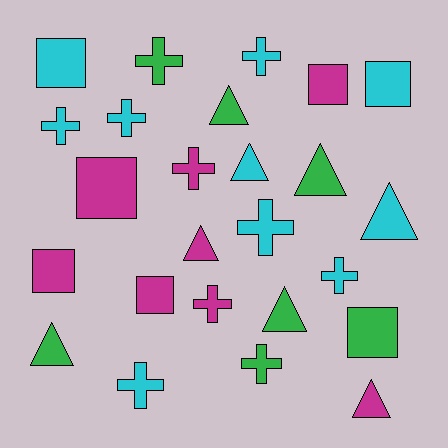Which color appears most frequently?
Cyan, with 10 objects.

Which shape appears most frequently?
Cross, with 10 objects.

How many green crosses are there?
There are 2 green crosses.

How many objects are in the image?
There are 25 objects.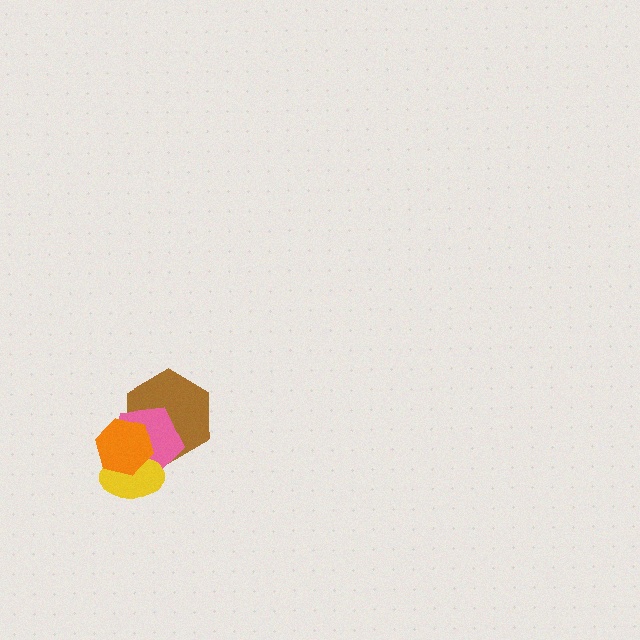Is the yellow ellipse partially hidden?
Yes, it is partially covered by another shape.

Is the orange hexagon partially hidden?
No, no other shape covers it.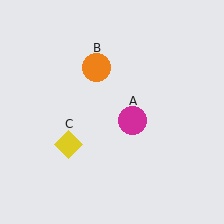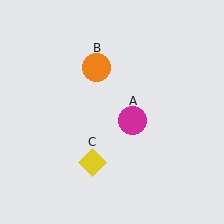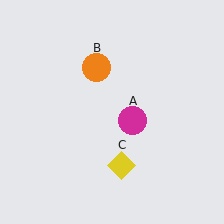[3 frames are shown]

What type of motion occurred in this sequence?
The yellow diamond (object C) rotated counterclockwise around the center of the scene.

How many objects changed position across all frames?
1 object changed position: yellow diamond (object C).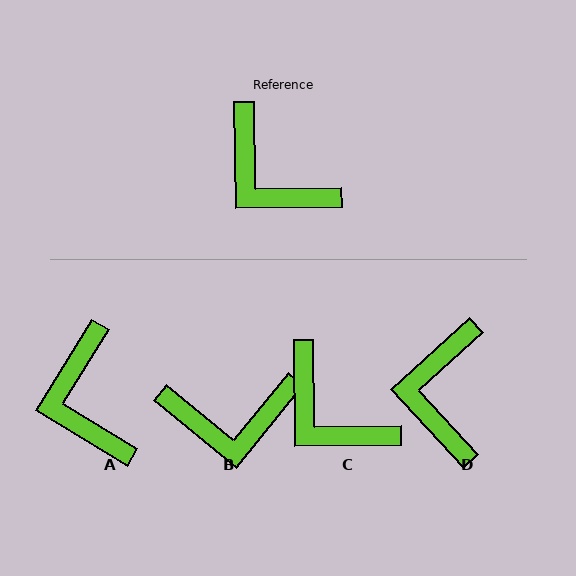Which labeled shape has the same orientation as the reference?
C.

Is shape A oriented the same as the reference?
No, it is off by about 32 degrees.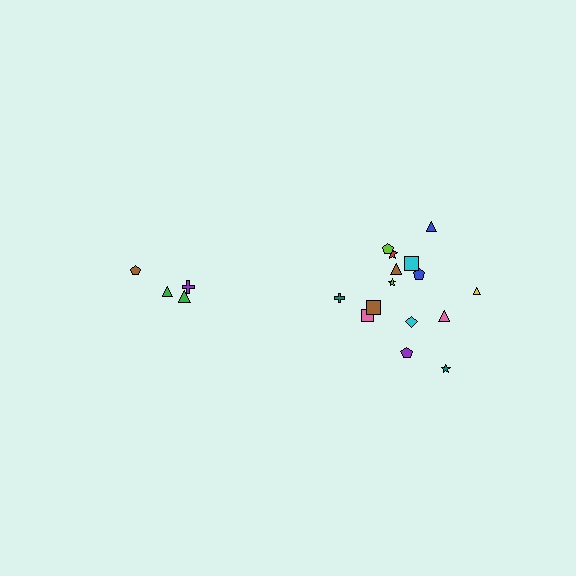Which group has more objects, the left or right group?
The right group.